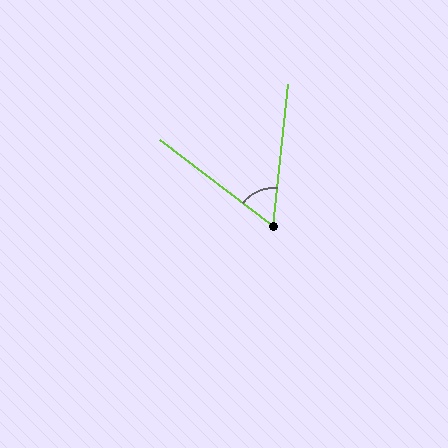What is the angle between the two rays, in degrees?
Approximately 59 degrees.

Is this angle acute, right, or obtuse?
It is acute.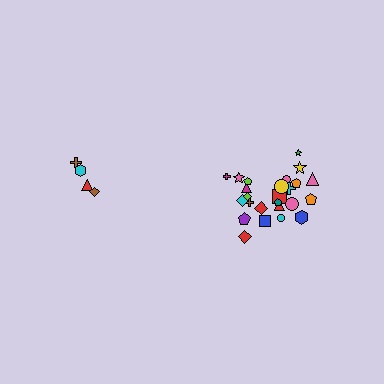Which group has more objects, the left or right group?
The right group.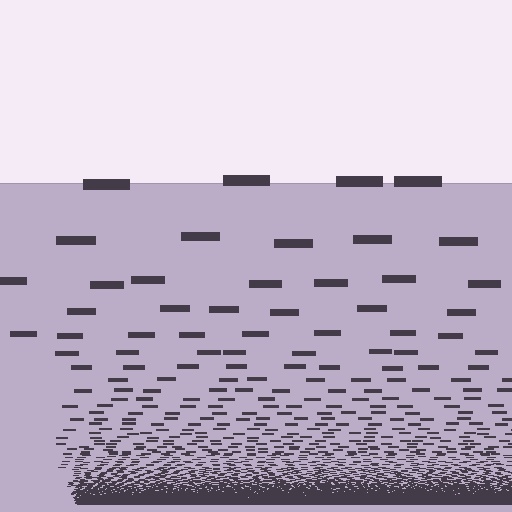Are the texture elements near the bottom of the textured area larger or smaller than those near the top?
Smaller. The gradient is inverted — elements near the bottom are smaller and denser.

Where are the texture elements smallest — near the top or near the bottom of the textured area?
Near the bottom.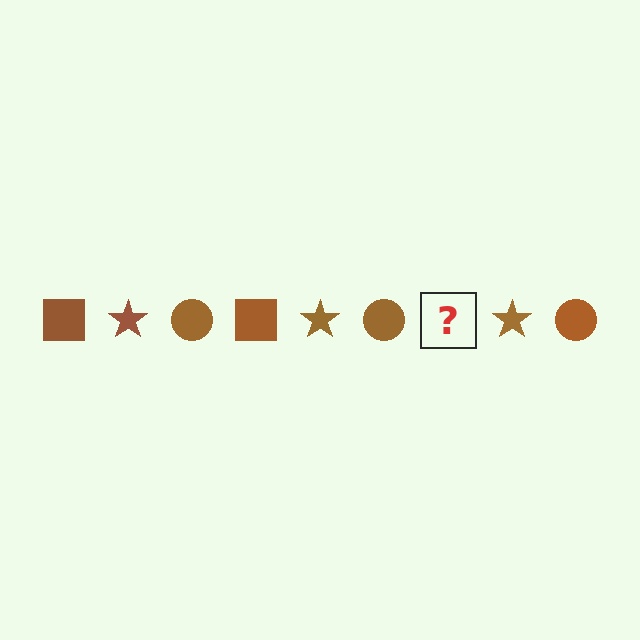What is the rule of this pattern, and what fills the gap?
The rule is that the pattern cycles through square, star, circle shapes in brown. The gap should be filled with a brown square.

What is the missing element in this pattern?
The missing element is a brown square.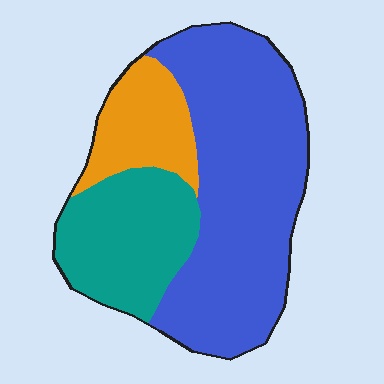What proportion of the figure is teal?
Teal covers about 25% of the figure.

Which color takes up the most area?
Blue, at roughly 60%.